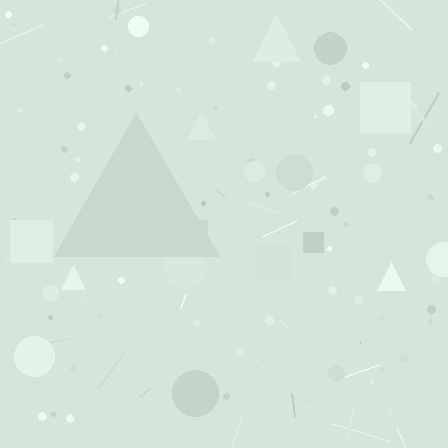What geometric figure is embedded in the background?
A triangle is embedded in the background.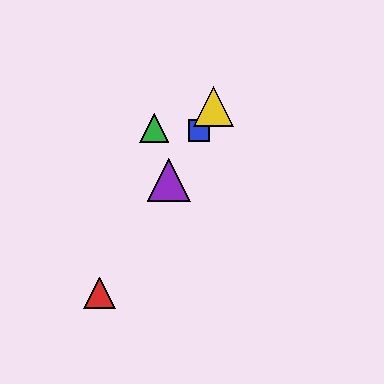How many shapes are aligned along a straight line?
4 shapes (the red triangle, the blue square, the yellow triangle, the purple triangle) are aligned along a straight line.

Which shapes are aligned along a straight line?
The red triangle, the blue square, the yellow triangle, the purple triangle are aligned along a straight line.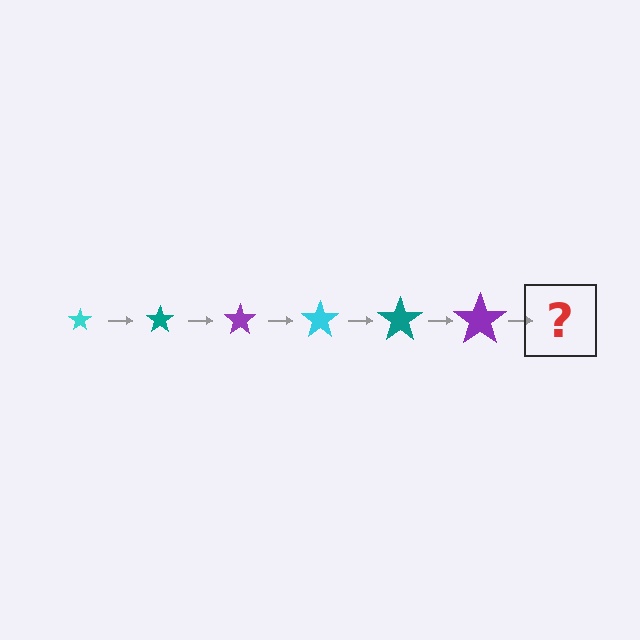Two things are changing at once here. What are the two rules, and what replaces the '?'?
The two rules are that the star grows larger each step and the color cycles through cyan, teal, and purple. The '?' should be a cyan star, larger than the previous one.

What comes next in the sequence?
The next element should be a cyan star, larger than the previous one.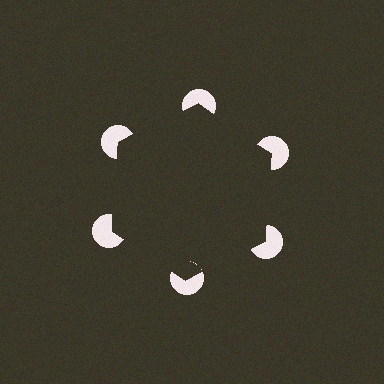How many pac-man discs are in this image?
There are 6 — one at each vertex of the illusory hexagon.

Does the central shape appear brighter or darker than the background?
It typically appears slightly darker than the background, even though no actual brightness change is drawn.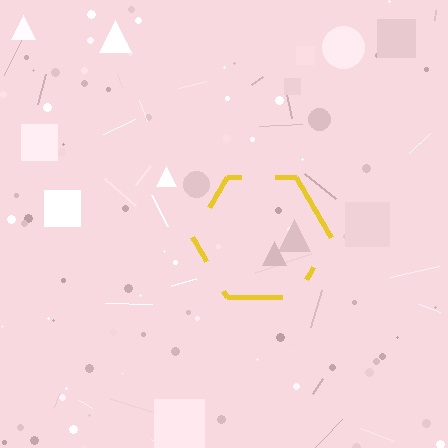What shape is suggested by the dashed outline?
The dashed outline suggests a hexagon.